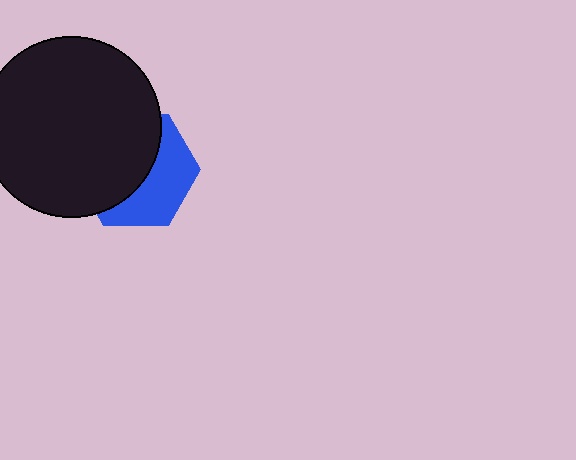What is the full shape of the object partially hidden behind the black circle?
The partially hidden object is a blue hexagon.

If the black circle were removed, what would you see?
You would see the complete blue hexagon.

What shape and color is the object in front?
The object in front is a black circle.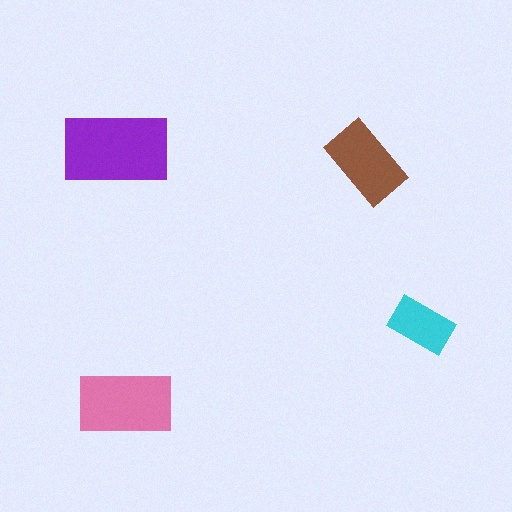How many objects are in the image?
There are 4 objects in the image.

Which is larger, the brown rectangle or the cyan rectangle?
The brown one.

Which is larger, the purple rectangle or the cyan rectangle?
The purple one.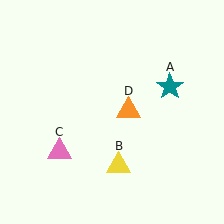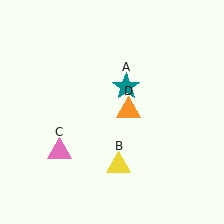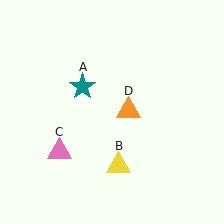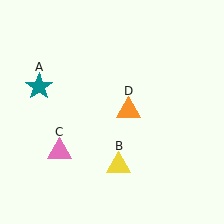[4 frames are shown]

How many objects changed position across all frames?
1 object changed position: teal star (object A).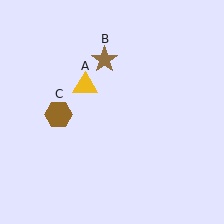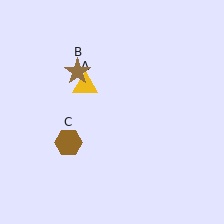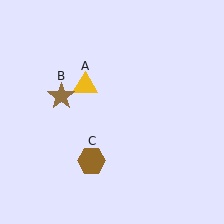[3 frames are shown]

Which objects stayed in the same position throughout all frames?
Yellow triangle (object A) remained stationary.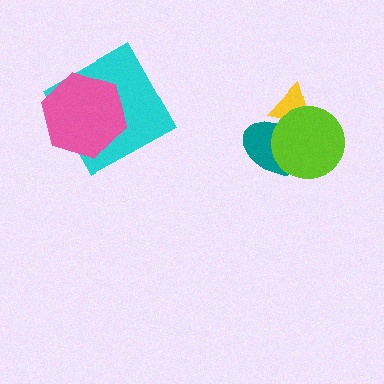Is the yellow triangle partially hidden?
Yes, it is partially covered by another shape.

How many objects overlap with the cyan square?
1 object overlaps with the cyan square.